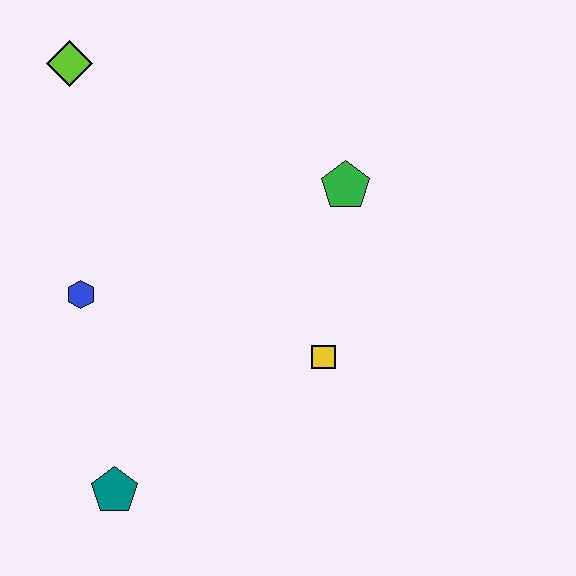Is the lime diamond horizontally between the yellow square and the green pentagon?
No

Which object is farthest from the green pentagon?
The teal pentagon is farthest from the green pentagon.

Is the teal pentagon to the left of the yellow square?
Yes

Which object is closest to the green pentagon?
The yellow square is closest to the green pentagon.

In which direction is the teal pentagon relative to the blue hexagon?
The teal pentagon is below the blue hexagon.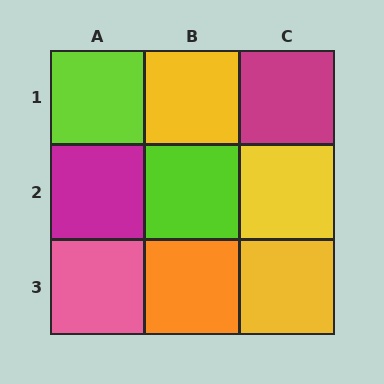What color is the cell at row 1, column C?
Magenta.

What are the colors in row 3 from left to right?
Pink, orange, yellow.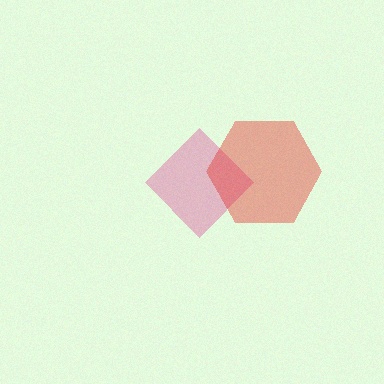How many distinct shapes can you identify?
There are 2 distinct shapes: a pink diamond, a red hexagon.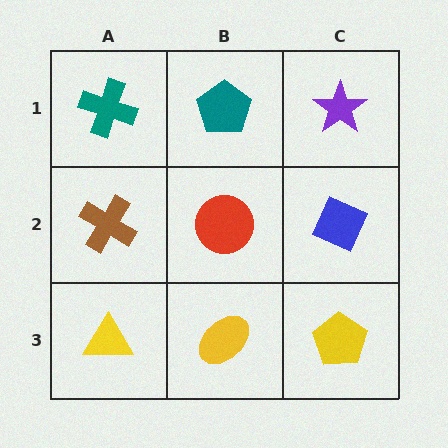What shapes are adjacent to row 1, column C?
A blue diamond (row 2, column C), a teal pentagon (row 1, column B).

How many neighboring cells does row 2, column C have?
3.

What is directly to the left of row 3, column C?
A yellow ellipse.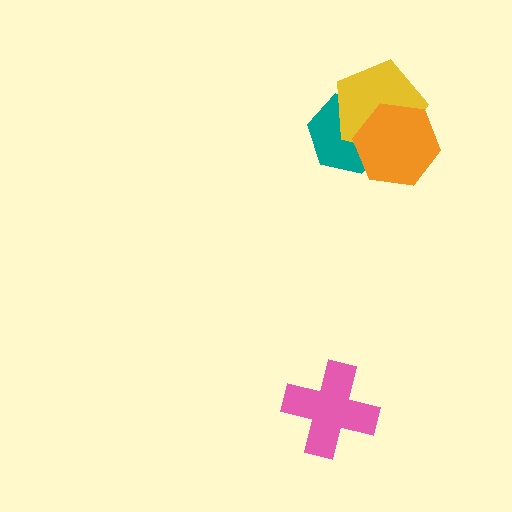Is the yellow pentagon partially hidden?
Yes, it is partially covered by another shape.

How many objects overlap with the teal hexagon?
2 objects overlap with the teal hexagon.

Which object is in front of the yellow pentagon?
The orange hexagon is in front of the yellow pentagon.